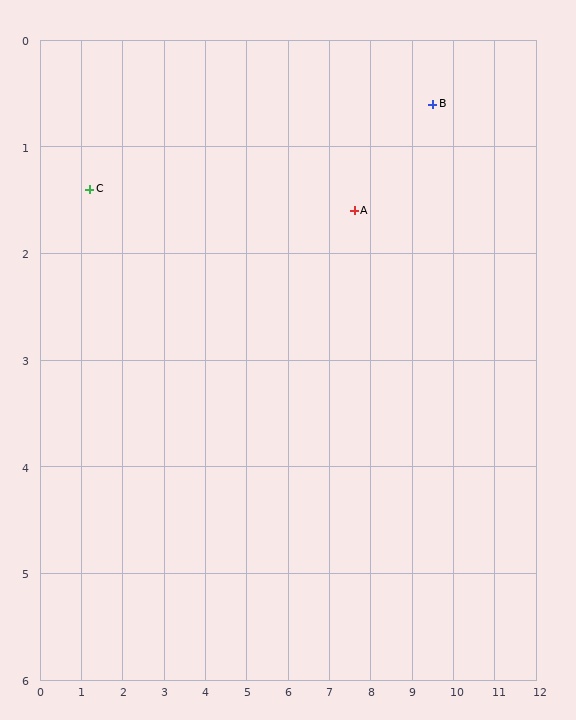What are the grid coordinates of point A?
Point A is at approximately (7.6, 1.6).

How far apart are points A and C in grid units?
Points A and C are about 6.4 grid units apart.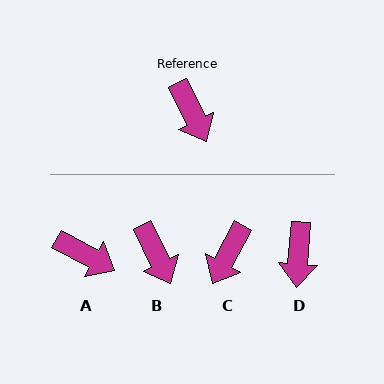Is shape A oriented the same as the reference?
No, it is off by about 35 degrees.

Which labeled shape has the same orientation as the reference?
B.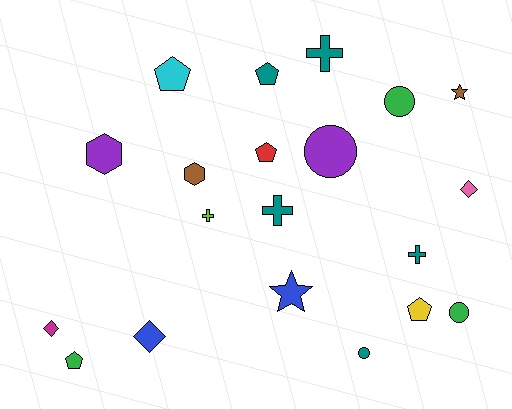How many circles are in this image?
There are 4 circles.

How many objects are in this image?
There are 20 objects.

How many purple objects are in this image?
There are 2 purple objects.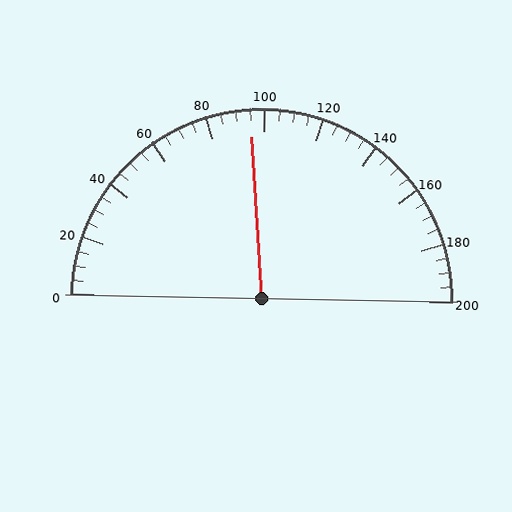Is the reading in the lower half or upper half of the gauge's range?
The reading is in the lower half of the range (0 to 200).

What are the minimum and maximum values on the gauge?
The gauge ranges from 0 to 200.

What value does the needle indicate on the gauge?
The needle indicates approximately 95.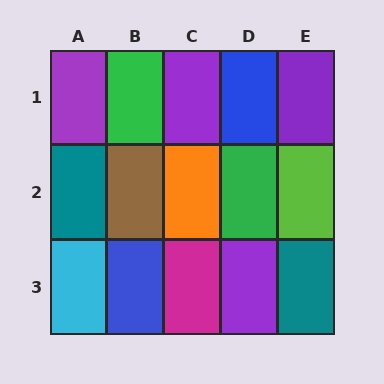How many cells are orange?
1 cell is orange.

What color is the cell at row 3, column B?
Blue.